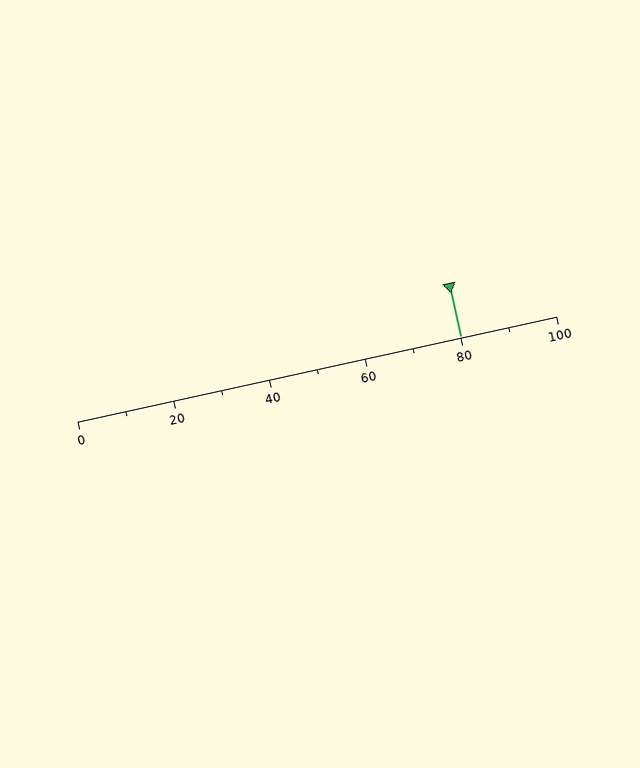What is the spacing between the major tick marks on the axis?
The major ticks are spaced 20 apart.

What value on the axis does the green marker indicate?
The marker indicates approximately 80.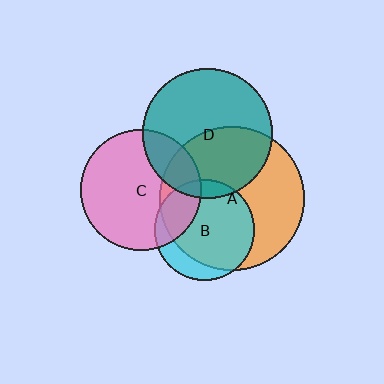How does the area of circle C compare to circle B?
Approximately 1.4 times.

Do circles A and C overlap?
Yes.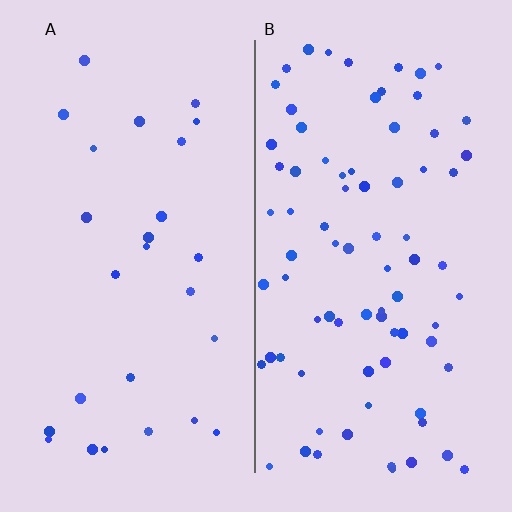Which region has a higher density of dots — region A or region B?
B (the right).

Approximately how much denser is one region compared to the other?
Approximately 3.0× — region B over region A.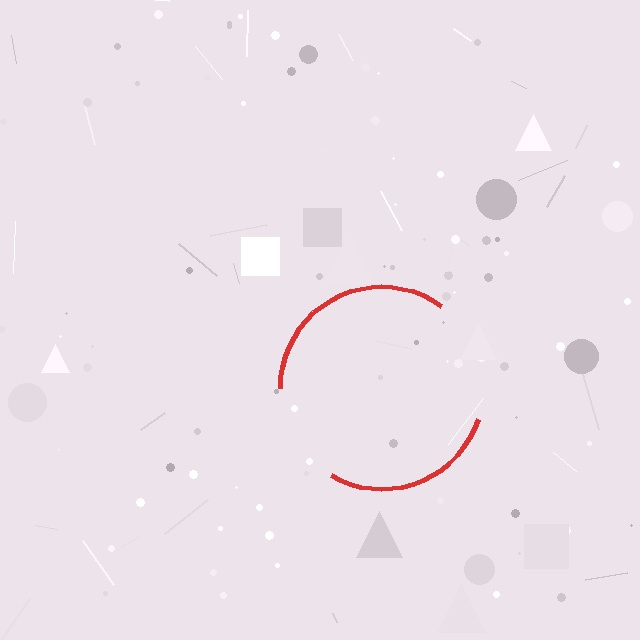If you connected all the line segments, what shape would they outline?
They would outline a circle.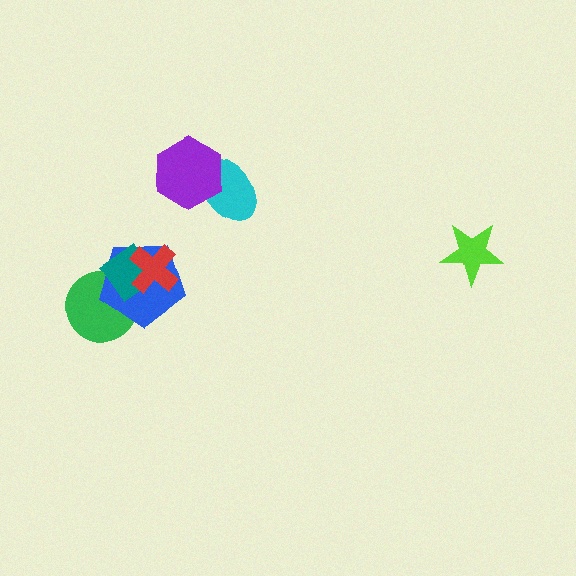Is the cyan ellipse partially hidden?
Yes, it is partially covered by another shape.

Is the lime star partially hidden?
No, no other shape covers it.